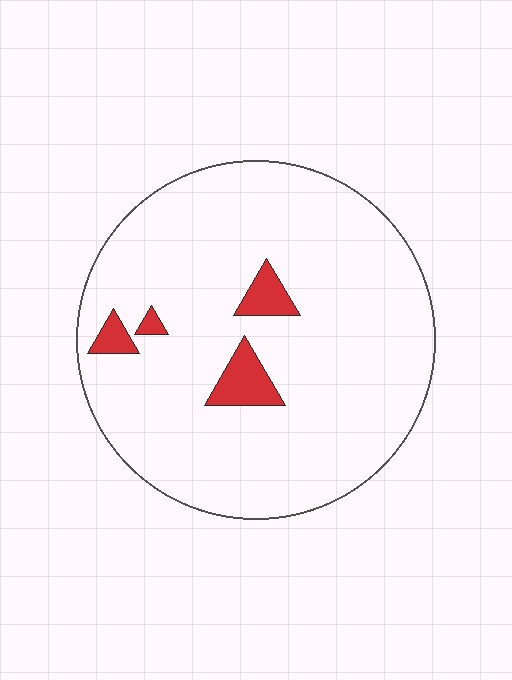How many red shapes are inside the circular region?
4.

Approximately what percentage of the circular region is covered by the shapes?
Approximately 5%.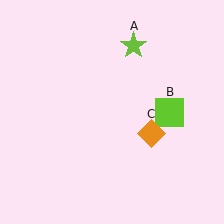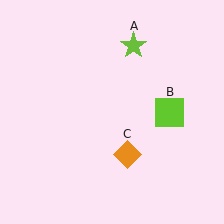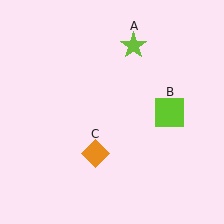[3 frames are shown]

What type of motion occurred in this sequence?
The orange diamond (object C) rotated clockwise around the center of the scene.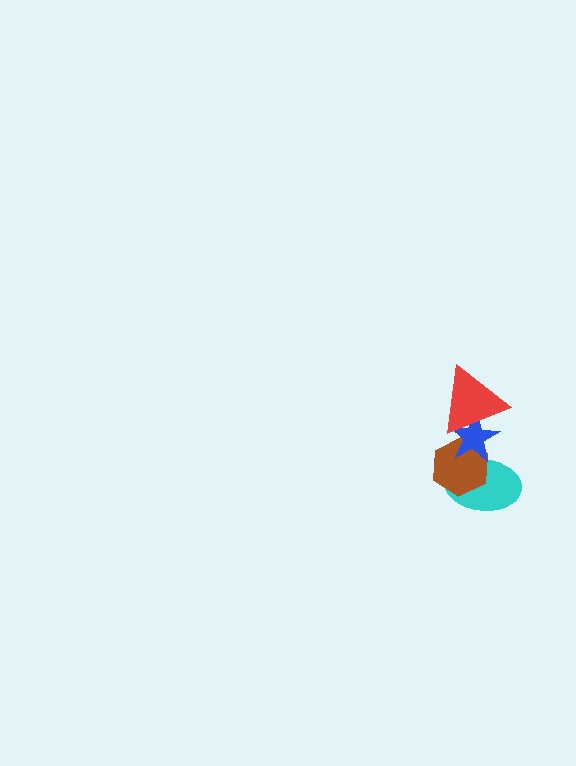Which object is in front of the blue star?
The red triangle is in front of the blue star.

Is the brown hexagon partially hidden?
Yes, it is partially covered by another shape.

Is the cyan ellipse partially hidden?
Yes, it is partially covered by another shape.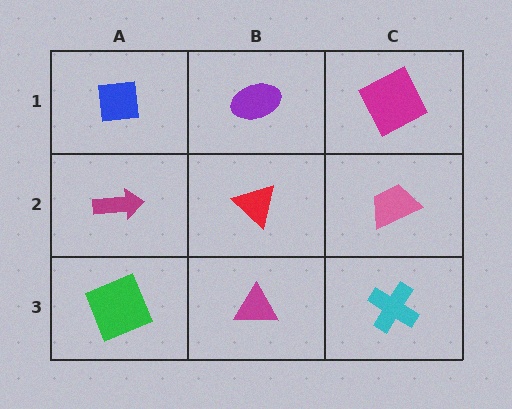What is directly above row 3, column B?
A red triangle.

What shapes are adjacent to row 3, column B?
A red triangle (row 2, column B), a green square (row 3, column A), a cyan cross (row 3, column C).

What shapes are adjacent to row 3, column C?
A pink trapezoid (row 2, column C), a magenta triangle (row 3, column B).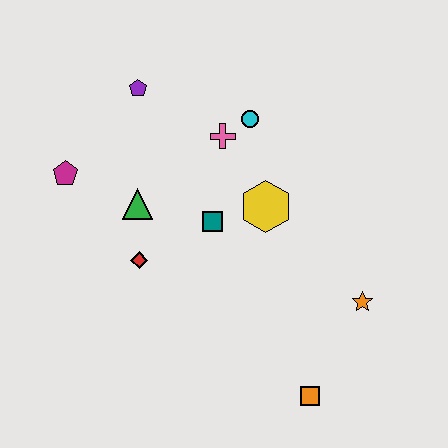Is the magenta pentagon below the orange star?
No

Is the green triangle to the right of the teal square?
No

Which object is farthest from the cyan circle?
The orange square is farthest from the cyan circle.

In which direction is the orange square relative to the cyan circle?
The orange square is below the cyan circle.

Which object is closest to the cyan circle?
The pink cross is closest to the cyan circle.